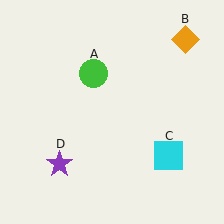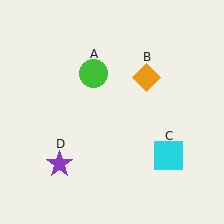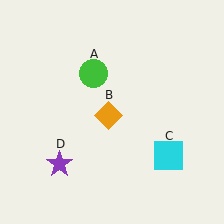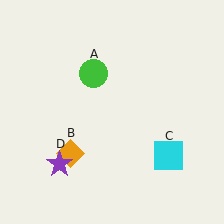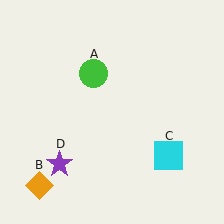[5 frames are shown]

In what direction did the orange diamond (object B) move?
The orange diamond (object B) moved down and to the left.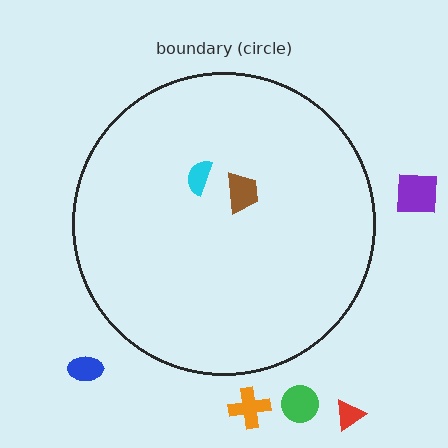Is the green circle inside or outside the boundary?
Outside.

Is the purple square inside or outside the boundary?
Outside.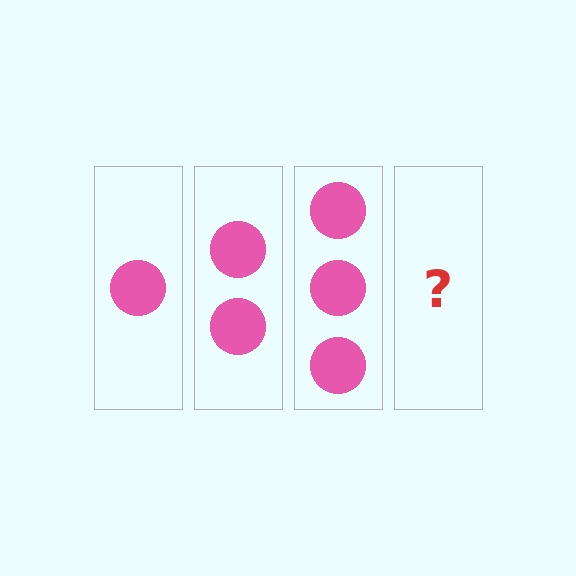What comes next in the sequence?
The next element should be 4 circles.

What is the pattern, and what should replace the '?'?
The pattern is that each step adds one more circle. The '?' should be 4 circles.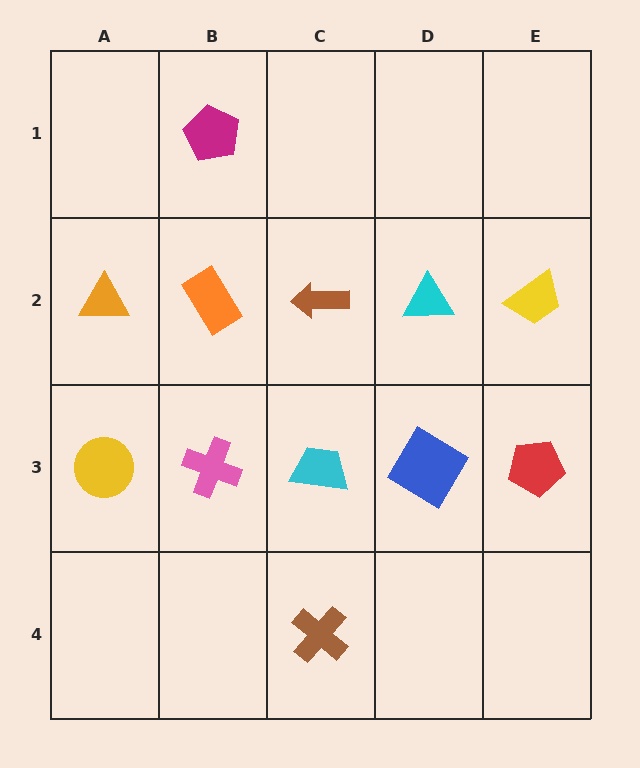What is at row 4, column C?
A brown cross.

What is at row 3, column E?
A red pentagon.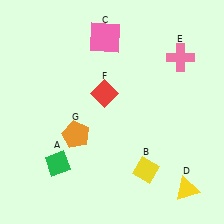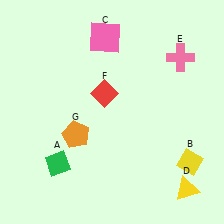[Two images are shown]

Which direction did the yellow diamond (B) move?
The yellow diamond (B) moved right.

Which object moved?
The yellow diamond (B) moved right.